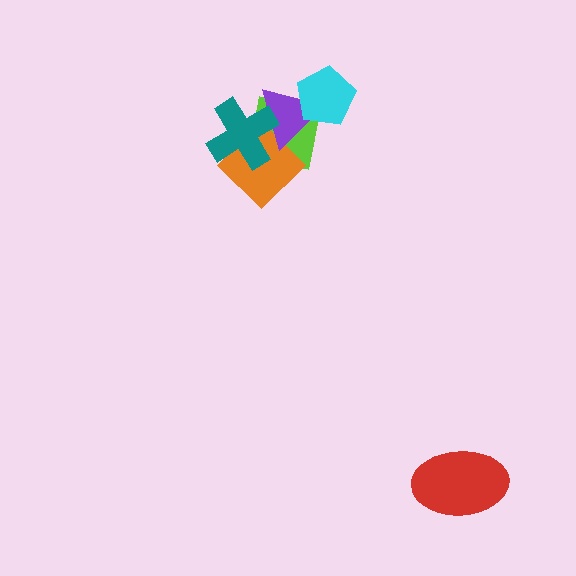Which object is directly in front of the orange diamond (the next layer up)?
The purple triangle is directly in front of the orange diamond.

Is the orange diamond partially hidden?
Yes, it is partially covered by another shape.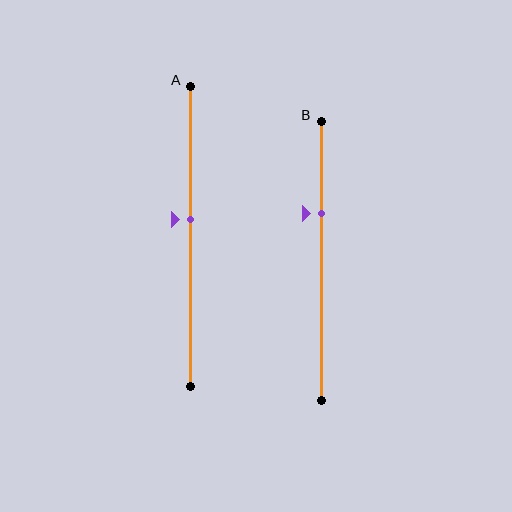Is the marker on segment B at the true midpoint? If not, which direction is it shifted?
No, the marker on segment B is shifted upward by about 17% of the segment length.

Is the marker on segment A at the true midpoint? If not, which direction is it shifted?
No, the marker on segment A is shifted upward by about 6% of the segment length.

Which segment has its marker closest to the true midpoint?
Segment A has its marker closest to the true midpoint.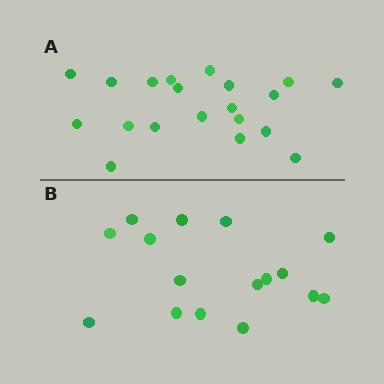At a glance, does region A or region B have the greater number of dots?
Region A (the top region) has more dots.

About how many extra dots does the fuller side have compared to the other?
Region A has about 4 more dots than region B.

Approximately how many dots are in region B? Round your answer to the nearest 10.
About 20 dots. (The exact count is 16, which rounds to 20.)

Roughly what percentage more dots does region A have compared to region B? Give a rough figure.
About 25% more.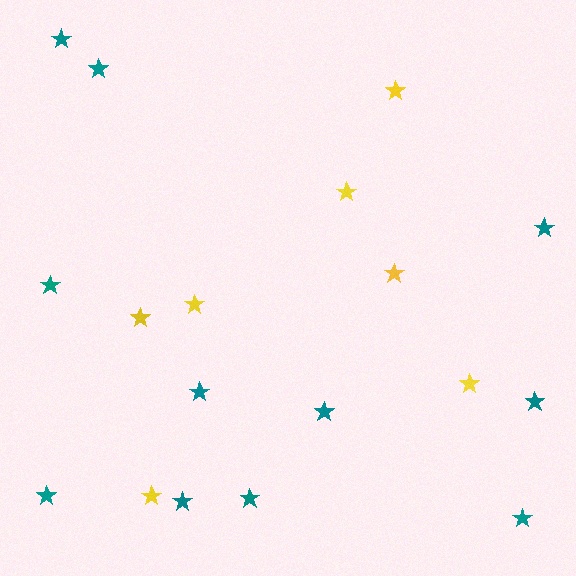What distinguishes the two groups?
There are 2 groups: one group of teal stars (11) and one group of yellow stars (7).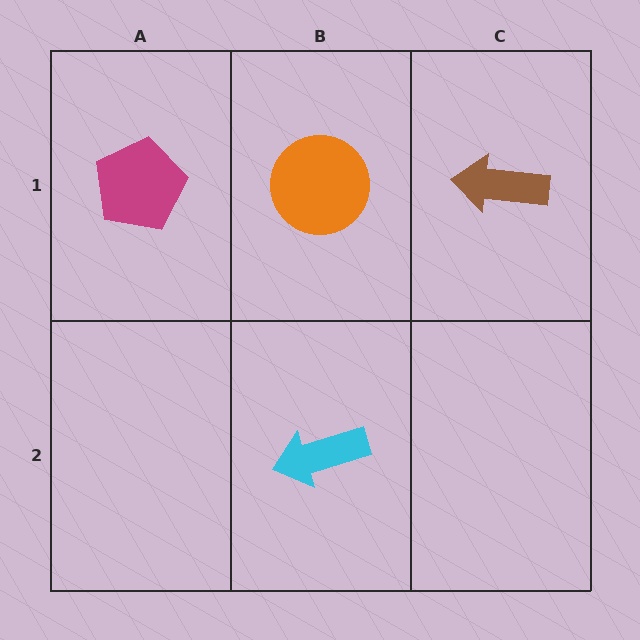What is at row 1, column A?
A magenta pentagon.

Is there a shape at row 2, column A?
No, that cell is empty.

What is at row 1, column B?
An orange circle.